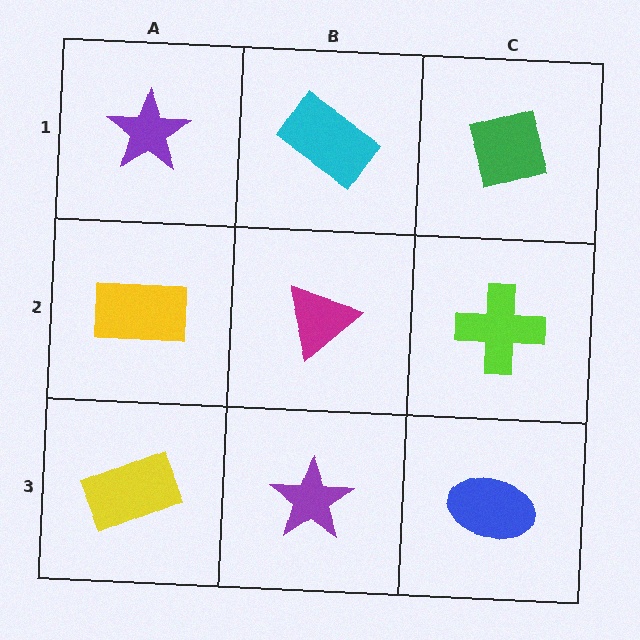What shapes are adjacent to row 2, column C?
A green diamond (row 1, column C), a blue ellipse (row 3, column C), a magenta triangle (row 2, column B).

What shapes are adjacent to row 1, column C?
A lime cross (row 2, column C), a cyan rectangle (row 1, column B).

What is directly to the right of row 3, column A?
A purple star.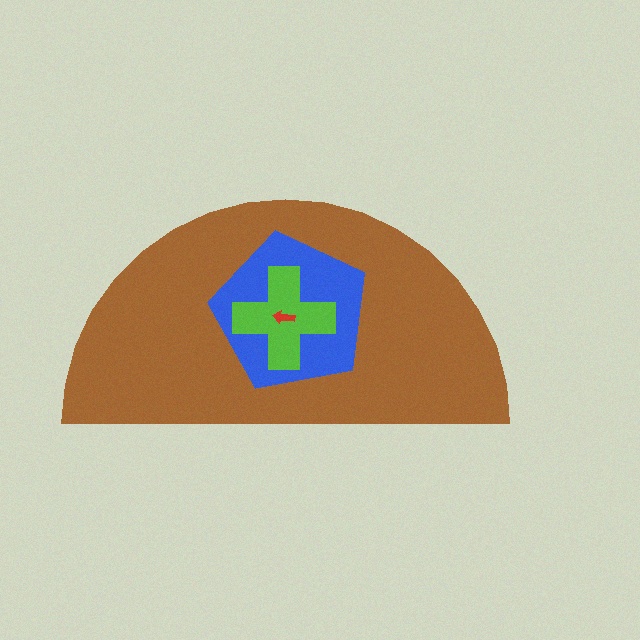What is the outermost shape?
The brown semicircle.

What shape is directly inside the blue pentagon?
The lime cross.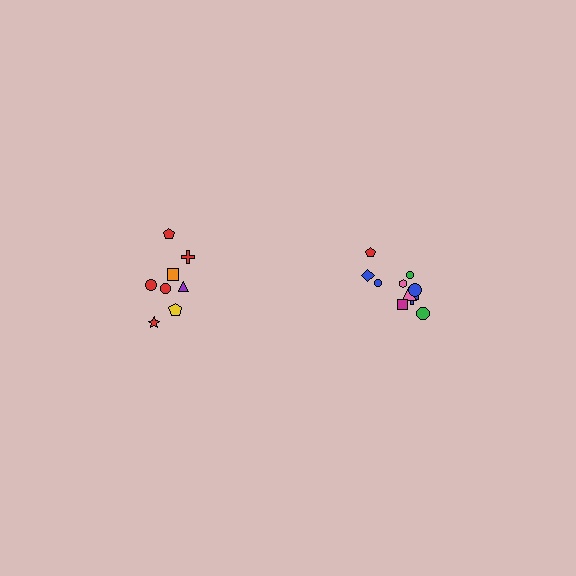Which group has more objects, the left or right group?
The right group.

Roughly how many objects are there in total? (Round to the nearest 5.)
Roughly 20 objects in total.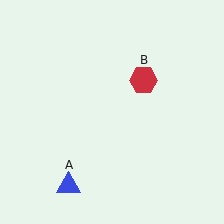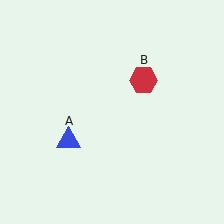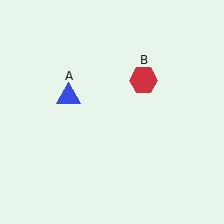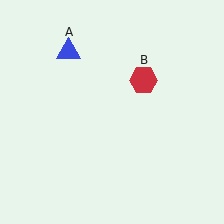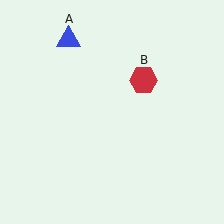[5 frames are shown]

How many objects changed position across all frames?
1 object changed position: blue triangle (object A).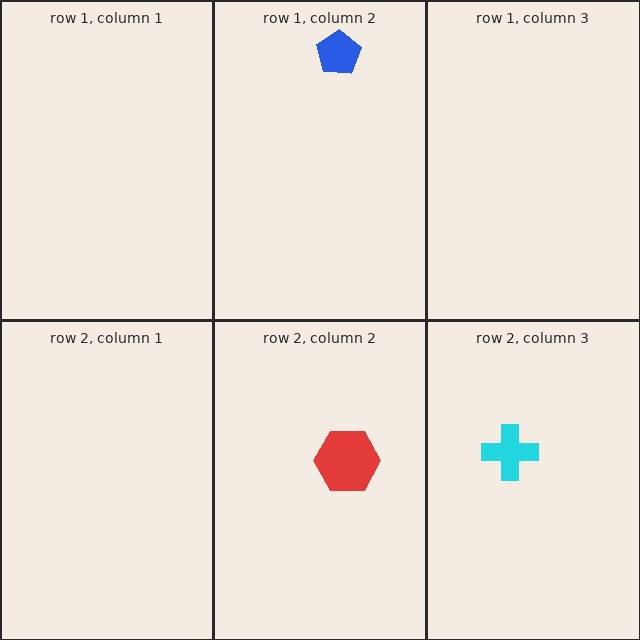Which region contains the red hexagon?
The row 2, column 2 region.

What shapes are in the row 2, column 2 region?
The red hexagon.